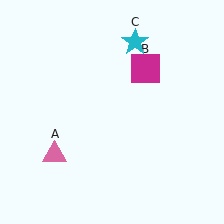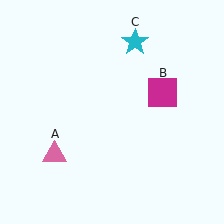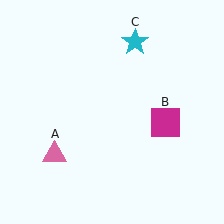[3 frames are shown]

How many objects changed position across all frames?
1 object changed position: magenta square (object B).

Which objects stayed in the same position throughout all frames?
Pink triangle (object A) and cyan star (object C) remained stationary.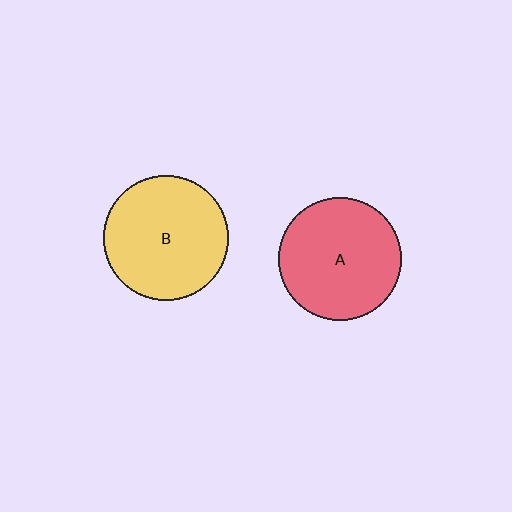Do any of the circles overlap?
No, none of the circles overlap.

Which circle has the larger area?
Circle B (yellow).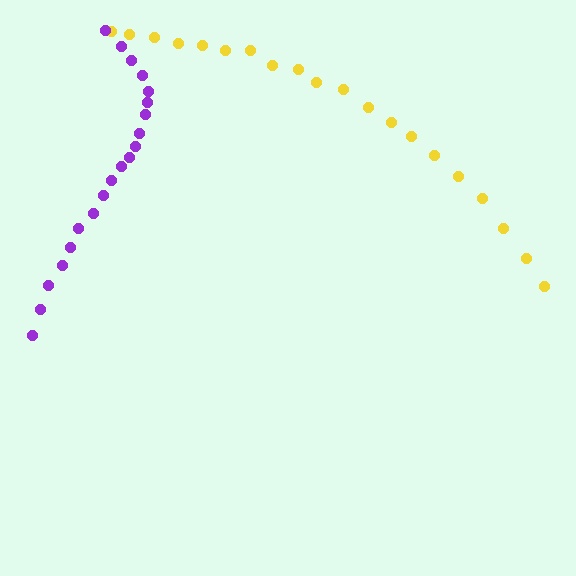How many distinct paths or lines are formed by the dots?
There are 2 distinct paths.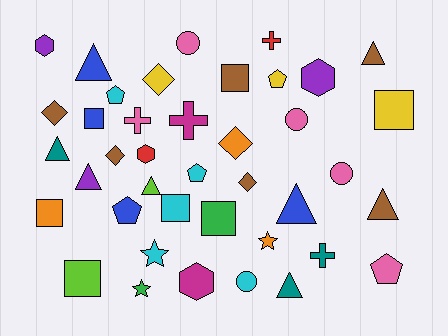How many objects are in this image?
There are 40 objects.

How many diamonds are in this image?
There are 5 diamonds.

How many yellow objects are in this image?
There are 3 yellow objects.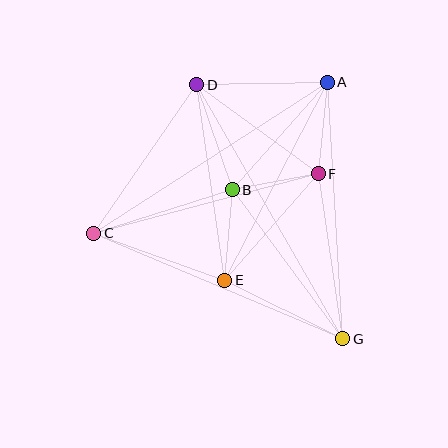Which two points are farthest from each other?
Points D and G are farthest from each other.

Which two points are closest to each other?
Points B and F are closest to each other.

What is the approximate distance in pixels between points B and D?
The distance between B and D is approximately 111 pixels.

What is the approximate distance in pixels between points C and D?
The distance between C and D is approximately 181 pixels.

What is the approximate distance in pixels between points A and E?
The distance between A and E is approximately 223 pixels.